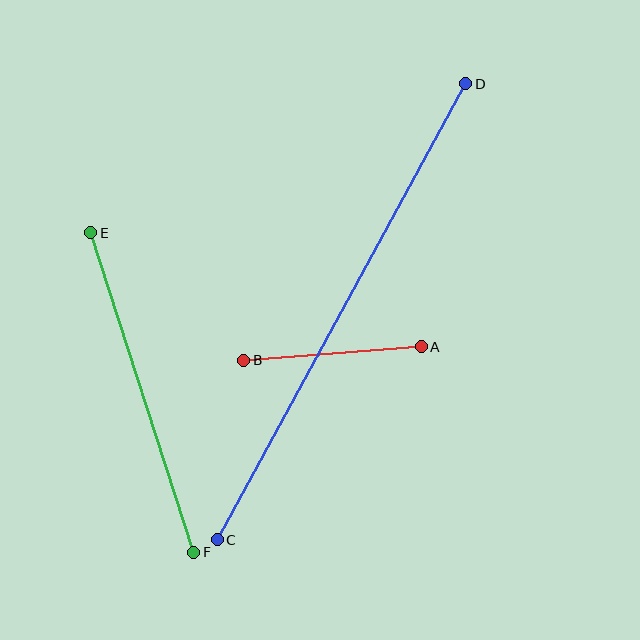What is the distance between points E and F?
The distance is approximately 336 pixels.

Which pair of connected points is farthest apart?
Points C and D are farthest apart.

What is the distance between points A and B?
The distance is approximately 178 pixels.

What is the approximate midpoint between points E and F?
The midpoint is at approximately (142, 392) pixels.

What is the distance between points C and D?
The distance is approximately 519 pixels.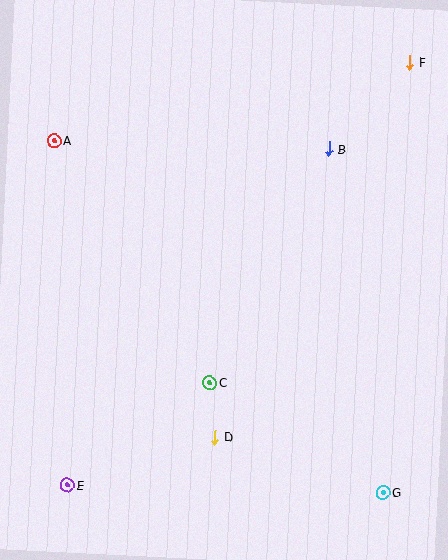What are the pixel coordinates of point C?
Point C is at (210, 383).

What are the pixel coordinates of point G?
Point G is at (383, 493).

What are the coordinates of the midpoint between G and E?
The midpoint between G and E is at (225, 489).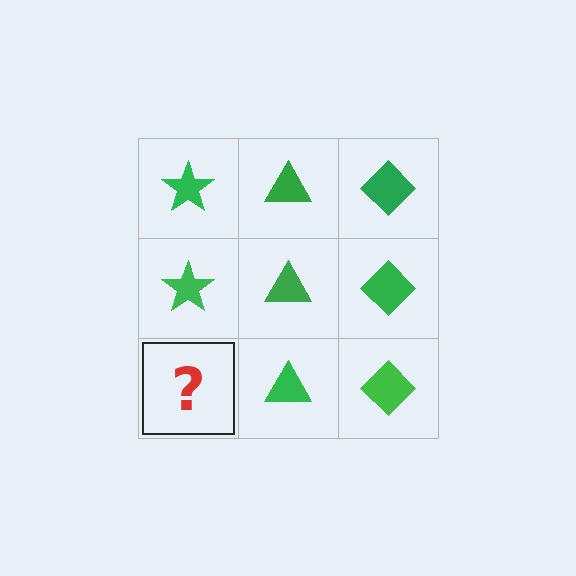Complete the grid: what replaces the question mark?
The question mark should be replaced with a green star.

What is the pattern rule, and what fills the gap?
The rule is that each column has a consistent shape. The gap should be filled with a green star.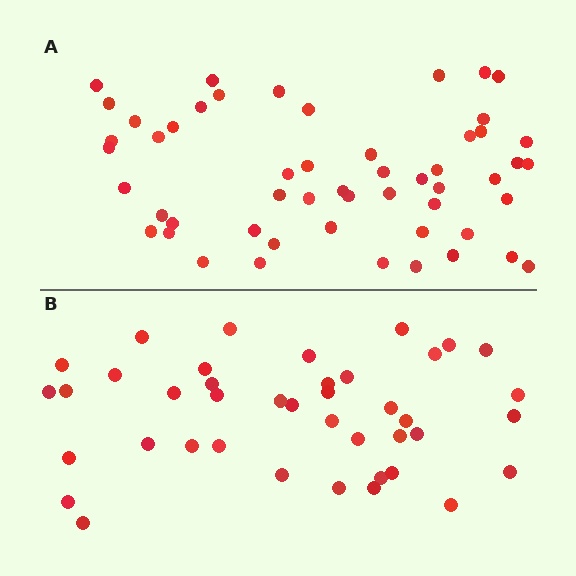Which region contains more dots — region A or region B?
Region A (the top region) has more dots.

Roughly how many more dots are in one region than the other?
Region A has roughly 12 or so more dots than region B.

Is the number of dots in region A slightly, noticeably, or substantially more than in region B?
Region A has noticeably more, but not dramatically so. The ratio is roughly 1.3 to 1.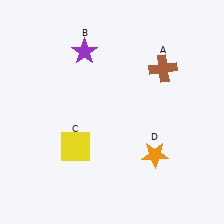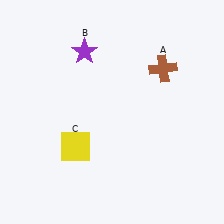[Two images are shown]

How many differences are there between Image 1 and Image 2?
There is 1 difference between the two images.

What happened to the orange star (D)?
The orange star (D) was removed in Image 2. It was in the bottom-right area of Image 1.